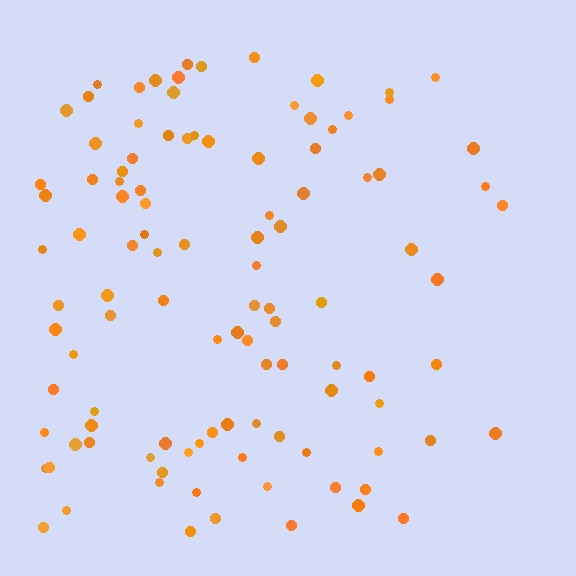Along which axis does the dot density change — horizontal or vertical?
Horizontal.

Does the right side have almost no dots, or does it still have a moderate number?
Still a moderate number, just noticeably fewer than the left.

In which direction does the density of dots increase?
From right to left, with the left side densest.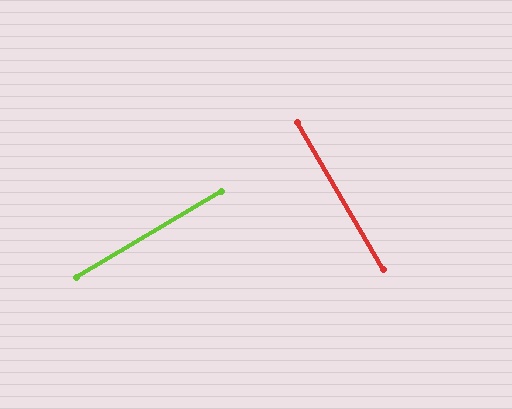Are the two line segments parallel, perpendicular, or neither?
Perpendicular — they meet at approximately 90°.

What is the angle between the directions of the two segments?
Approximately 90 degrees.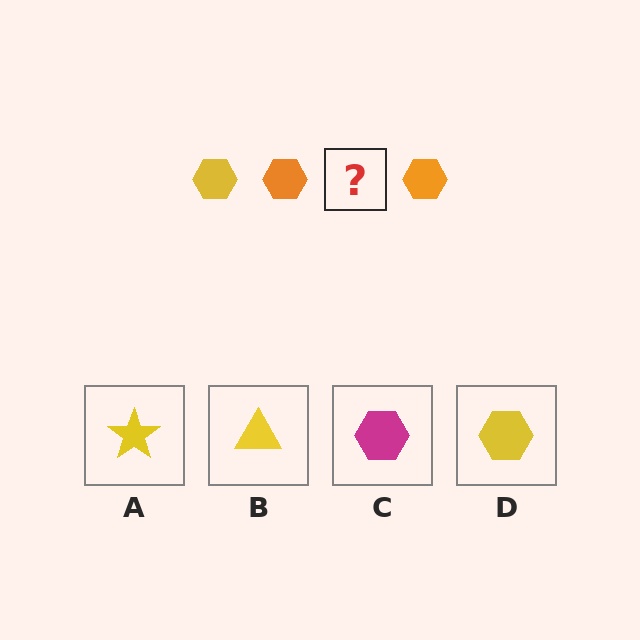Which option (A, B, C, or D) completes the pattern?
D.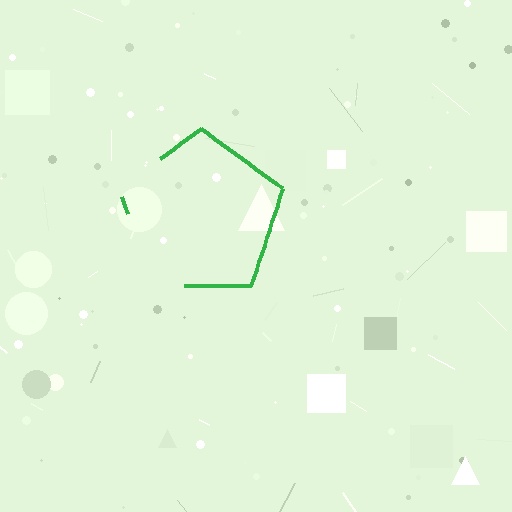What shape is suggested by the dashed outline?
The dashed outline suggests a pentagon.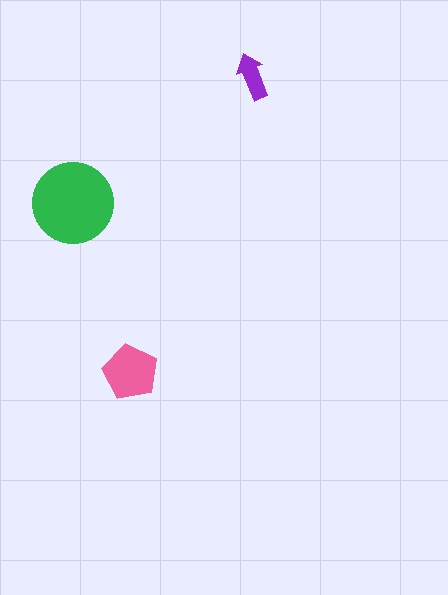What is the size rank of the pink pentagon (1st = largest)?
2nd.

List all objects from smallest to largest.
The purple arrow, the pink pentagon, the green circle.